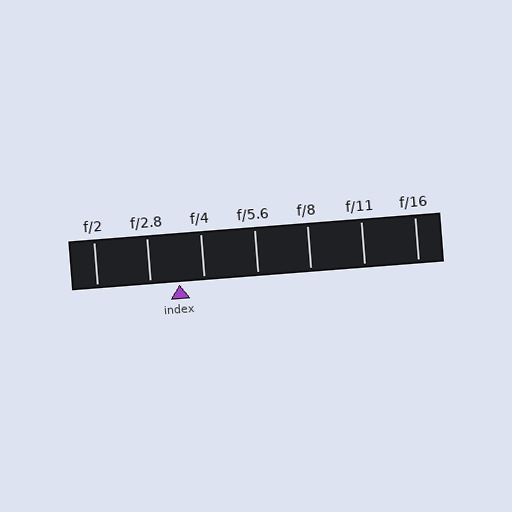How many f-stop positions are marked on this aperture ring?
There are 7 f-stop positions marked.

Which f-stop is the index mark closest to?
The index mark is closest to f/4.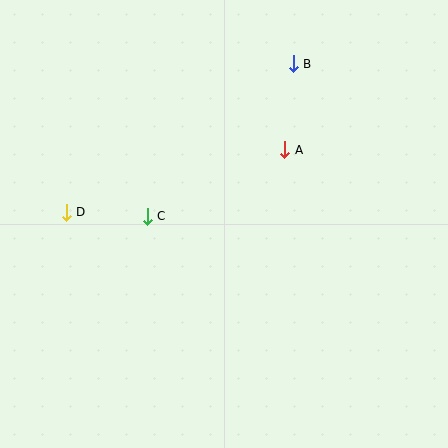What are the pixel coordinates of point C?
Point C is at (147, 216).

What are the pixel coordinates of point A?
Point A is at (285, 150).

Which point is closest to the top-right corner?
Point B is closest to the top-right corner.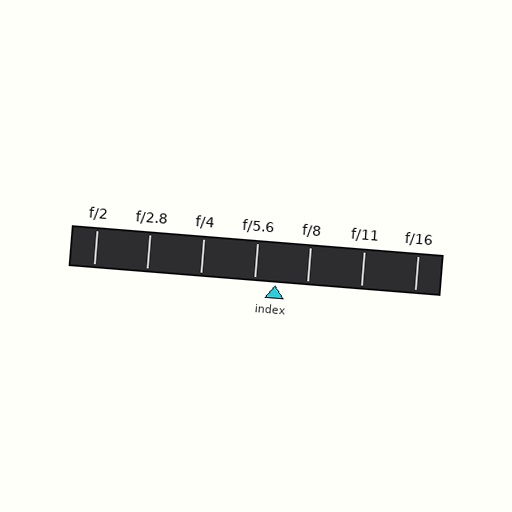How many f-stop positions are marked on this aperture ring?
There are 7 f-stop positions marked.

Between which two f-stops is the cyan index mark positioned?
The index mark is between f/5.6 and f/8.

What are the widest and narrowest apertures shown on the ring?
The widest aperture shown is f/2 and the narrowest is f/16.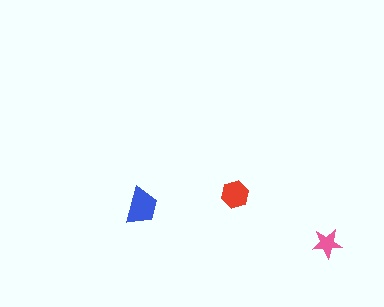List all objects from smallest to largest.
The pink star, the red hexagon, the blue trapezoid.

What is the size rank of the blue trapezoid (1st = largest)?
1st.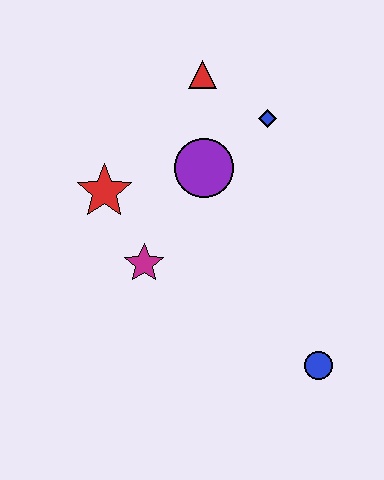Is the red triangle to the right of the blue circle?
No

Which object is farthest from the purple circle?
The blue circle is farthest from the purple circle.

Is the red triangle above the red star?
Yes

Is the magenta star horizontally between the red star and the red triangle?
Yes